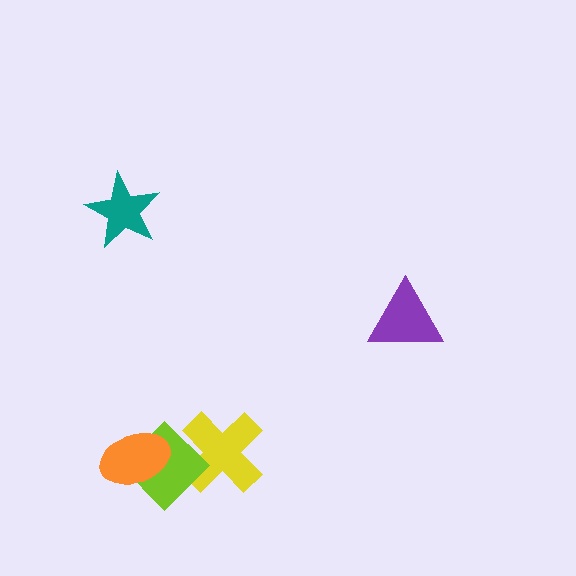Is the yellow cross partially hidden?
Yes, it is partially covered by another shape.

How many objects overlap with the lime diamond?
2 objects overlap with the lime diamond.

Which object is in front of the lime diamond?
The orange ellipse is in front of the lime diamond.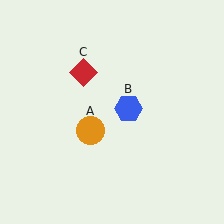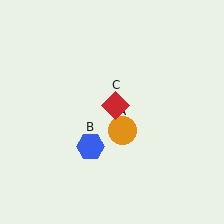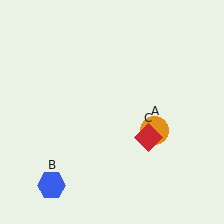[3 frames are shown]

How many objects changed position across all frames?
3 objects changed position: orange circle (object A), blue hexagon (object B), red diamond (object C).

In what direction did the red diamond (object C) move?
The red diamond (object C) moved down and to the right.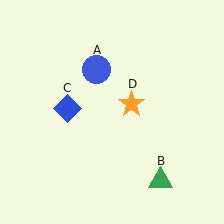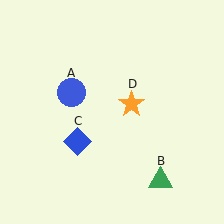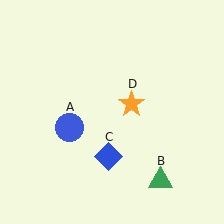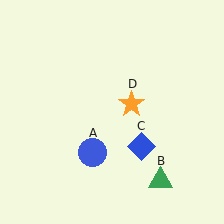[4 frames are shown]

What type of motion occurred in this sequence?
The blue circle (object A), blue diamond (object C) rotated counterclockwise around the center of the scene.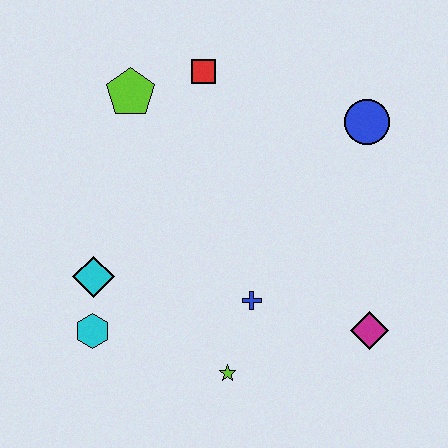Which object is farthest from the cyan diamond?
The blue circle is farthest from the cyan diamond.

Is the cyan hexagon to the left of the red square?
Yes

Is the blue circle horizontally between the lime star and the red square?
No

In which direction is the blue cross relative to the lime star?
The blue cross is above the lime star.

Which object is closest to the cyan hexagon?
The cyan diamond is closest to the cyan hexagon.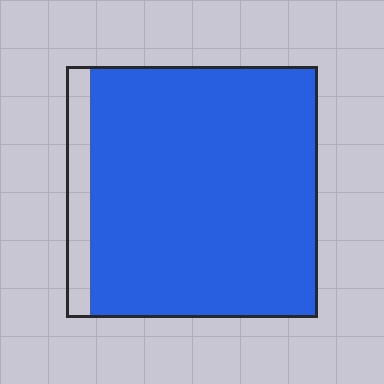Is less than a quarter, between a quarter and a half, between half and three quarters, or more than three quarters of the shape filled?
More than three quarters.